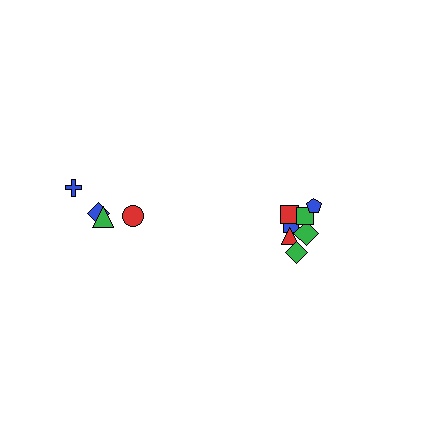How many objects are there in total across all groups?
There are 11 objects.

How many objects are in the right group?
There are 7 objects.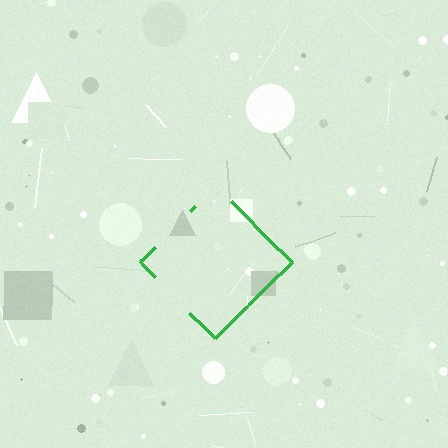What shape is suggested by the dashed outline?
The dashed outline suggests a diamond.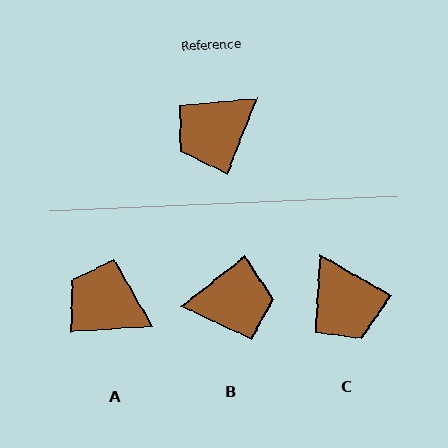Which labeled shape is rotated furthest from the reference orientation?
B, about 150 degrees away.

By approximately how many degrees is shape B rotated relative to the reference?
Approximately 150 degrees counter-clockwise.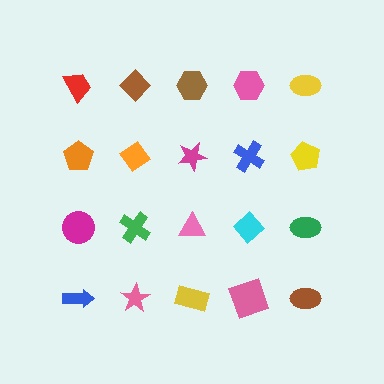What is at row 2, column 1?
An orange pentagon.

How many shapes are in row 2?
5 shapes.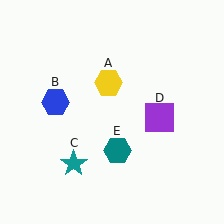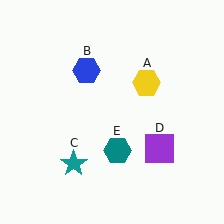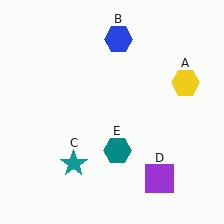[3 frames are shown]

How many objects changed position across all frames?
3 objects changed position: yellow hexagon (object A), blue hexagon (object B), purple square (object D).